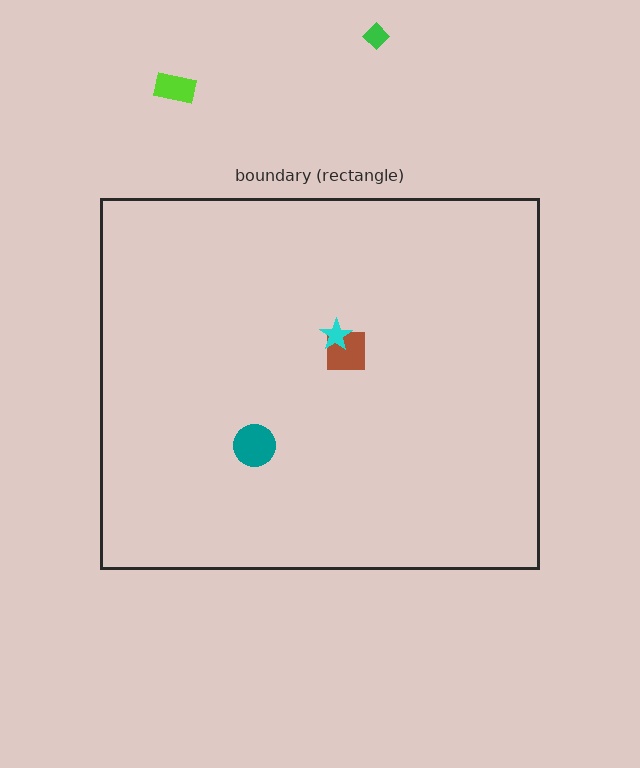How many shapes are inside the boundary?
3 inside, 2 outside.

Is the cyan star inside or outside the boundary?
Inside.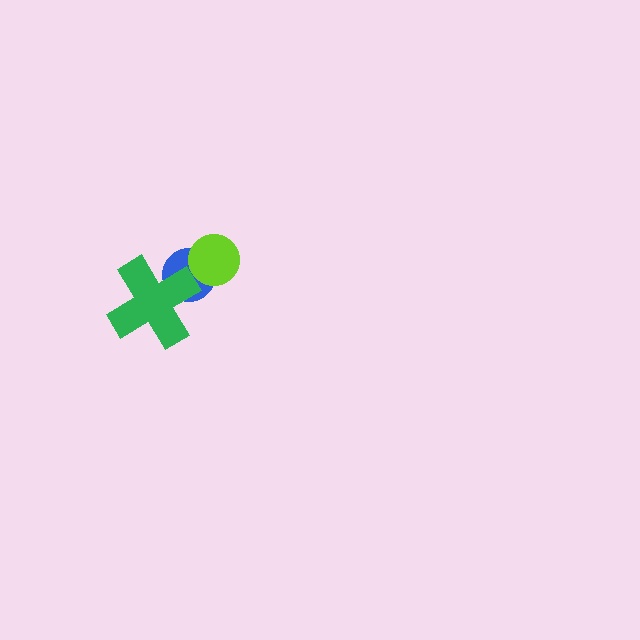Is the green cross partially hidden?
No, no other shape covers it.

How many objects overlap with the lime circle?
1 object overlaps with the lime circle.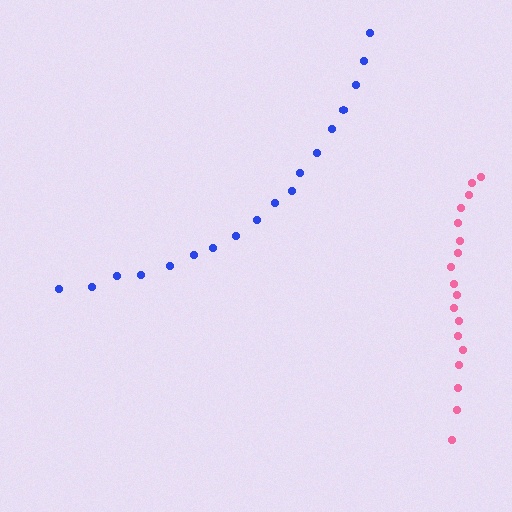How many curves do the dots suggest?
There are 2 distinct paths.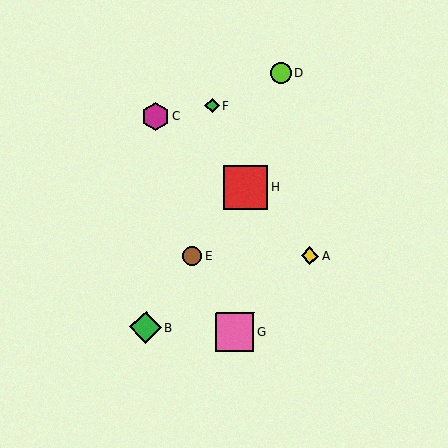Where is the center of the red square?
The center of the red square is at (246, 188).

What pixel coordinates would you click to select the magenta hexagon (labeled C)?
Click at (155, 116) to select the magenta hexagon C.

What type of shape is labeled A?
Shape A is a yellow diamond.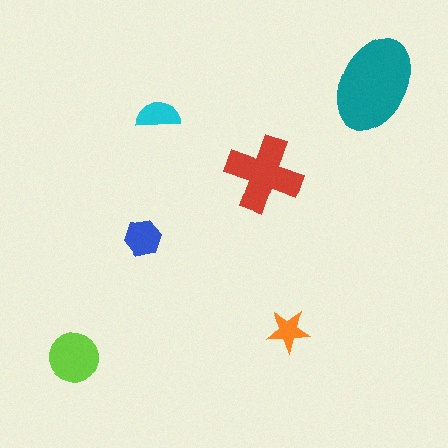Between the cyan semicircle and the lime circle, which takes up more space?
The lime circle.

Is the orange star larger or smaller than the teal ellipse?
Smaller.